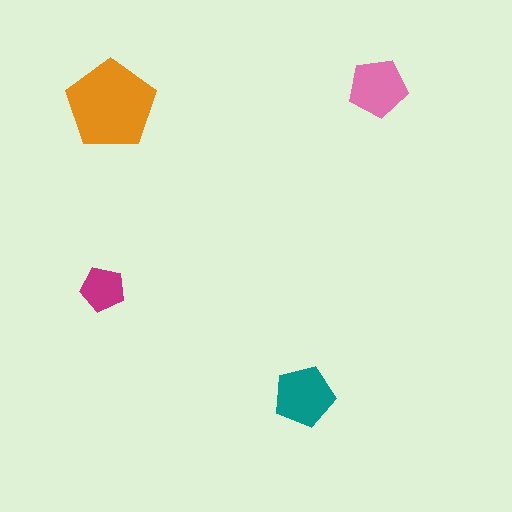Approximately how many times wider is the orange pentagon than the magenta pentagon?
About 2 times wider.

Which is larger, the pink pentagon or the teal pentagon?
The teal one.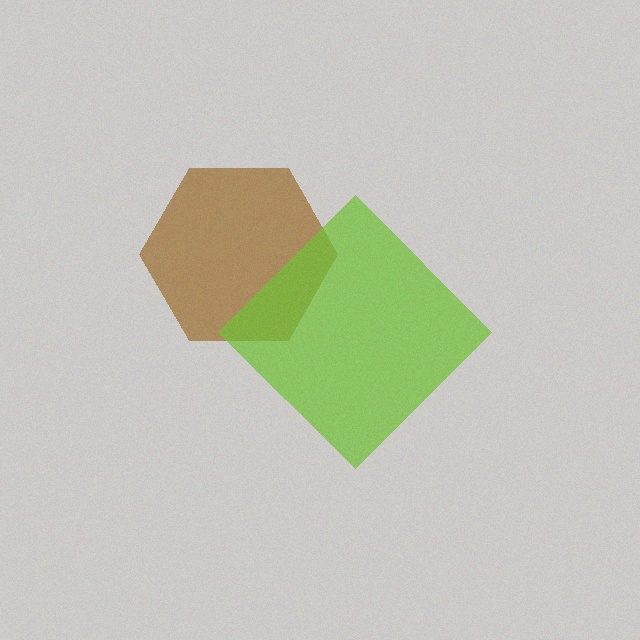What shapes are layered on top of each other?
The layered shapes are: a brown hexagon, a lime diamond.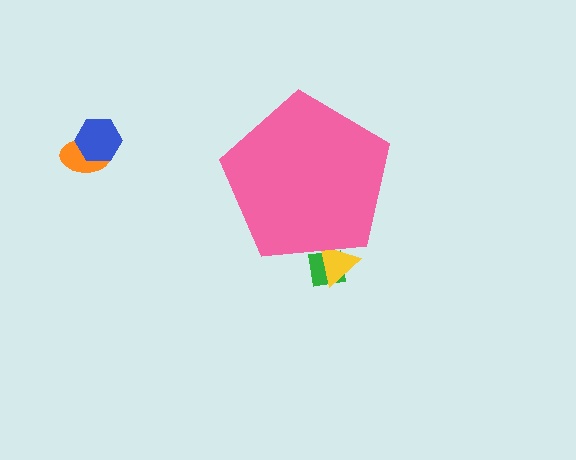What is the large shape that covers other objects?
A pink pentagon.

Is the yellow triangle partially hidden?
Yes, the yellow triangle is partially hidden behind the pink pentagon.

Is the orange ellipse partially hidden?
No, the orange ellipse is fully visible.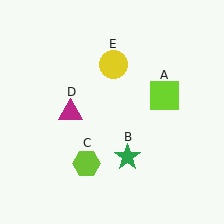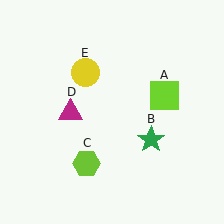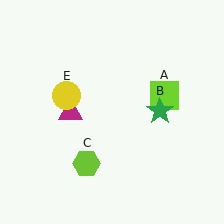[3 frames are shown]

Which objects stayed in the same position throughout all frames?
Lime square (object A) and lime hexagon (object C) and magenta triangle (object D) remained stationary.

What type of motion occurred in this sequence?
The green star (object B), yellow circle (object E) rotated counterclockwise around the center of the scene.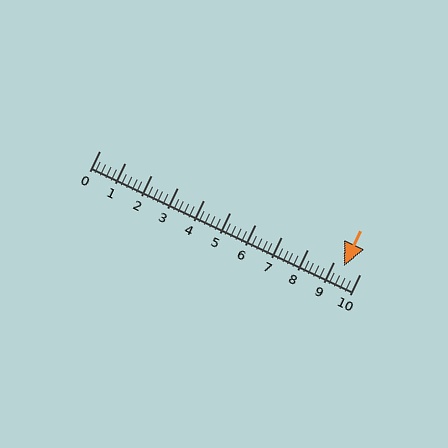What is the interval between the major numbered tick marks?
The major tick marks are spaced 1 units apart.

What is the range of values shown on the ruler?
The ruler shows values from 0 to 10.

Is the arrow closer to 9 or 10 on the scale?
The arrow is closer to 9.